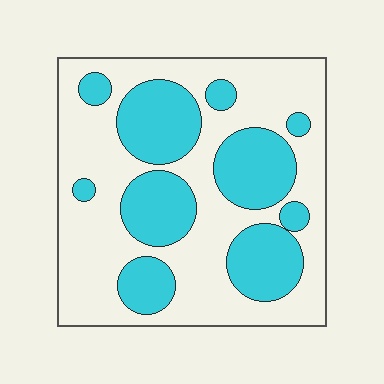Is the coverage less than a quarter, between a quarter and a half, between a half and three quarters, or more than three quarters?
Between a quarter and a half.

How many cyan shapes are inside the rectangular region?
10.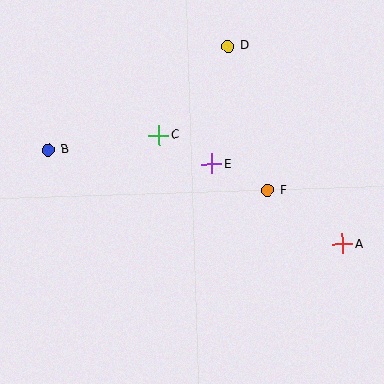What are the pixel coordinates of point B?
Point B is at (49, 150).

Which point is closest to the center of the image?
Point E at (212, 164) is closest to the center.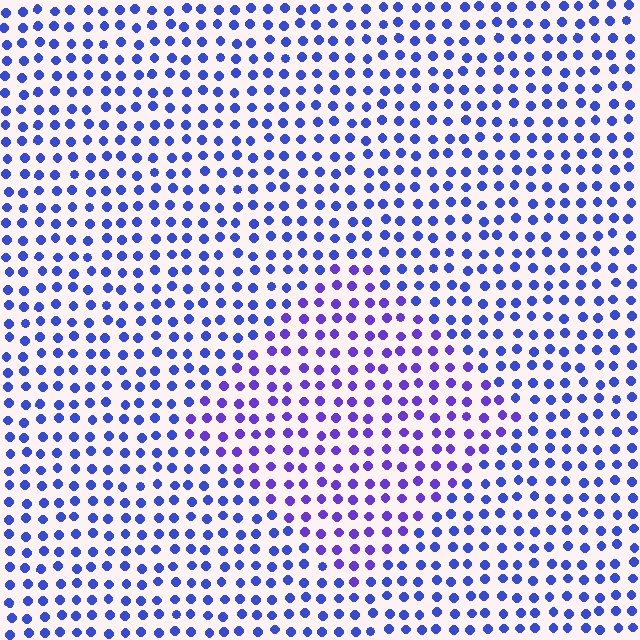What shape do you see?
I see a diamond.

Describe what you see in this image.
The image is filled with small blue elements in a uniform arrangement. A diamond-shaped region is visible where the elements are tinted to a slightly different hue, forming a subtle color boundary.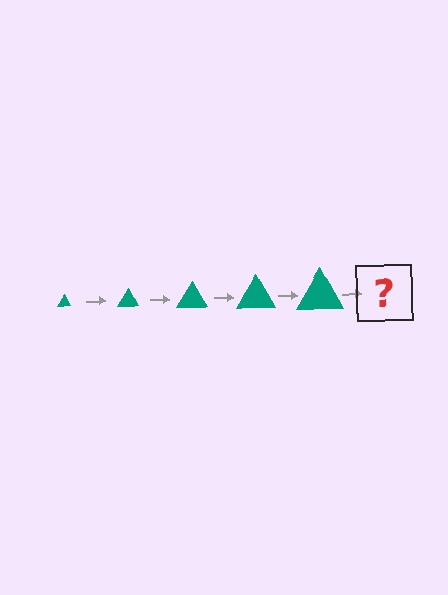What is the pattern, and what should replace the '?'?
The pattern is that the triangle gets progressively larger each step. The '?' should be a teal triangle, larger than the previous one.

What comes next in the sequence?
The next element should be a teal triangle, larger than the previous one.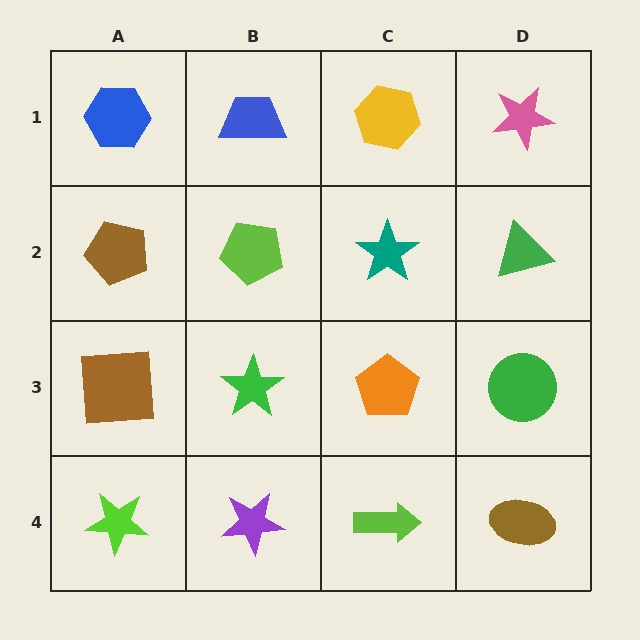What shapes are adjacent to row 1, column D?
A green triangle (row 2, column D), a yellow hexagon (row 1, column C).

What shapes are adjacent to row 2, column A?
A blue hexagon (row 1, column A), a brown square (row 3, column A), a lime pentagon (row 2, column B).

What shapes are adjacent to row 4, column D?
A green circle (row 3, column D), a lime arrow (row 4, column C).